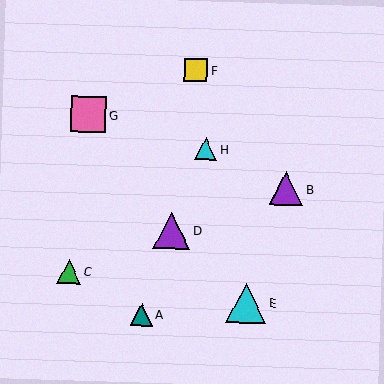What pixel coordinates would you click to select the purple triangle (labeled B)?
Click at (286, 189) to select the purple triangle B.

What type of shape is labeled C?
Shape C is a green triangle.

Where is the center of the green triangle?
The center of the green triangle is at (69, 271).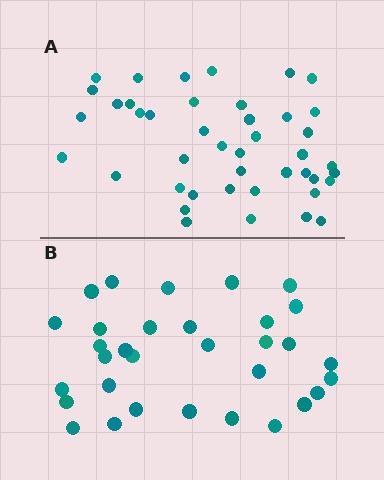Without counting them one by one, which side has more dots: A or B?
Region A (the top region) has more dots.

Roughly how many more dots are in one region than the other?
Region A has roughly 12 or so more dots than region B.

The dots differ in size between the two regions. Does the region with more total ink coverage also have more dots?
No. Region B has more total ink coverage because its dots are larger, but region A actually contains more individual dots. Total area can be misleading — the number of items is what matters here.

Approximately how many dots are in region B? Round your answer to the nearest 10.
About 30 dots. (The exact count is 32, which rounds to 30.)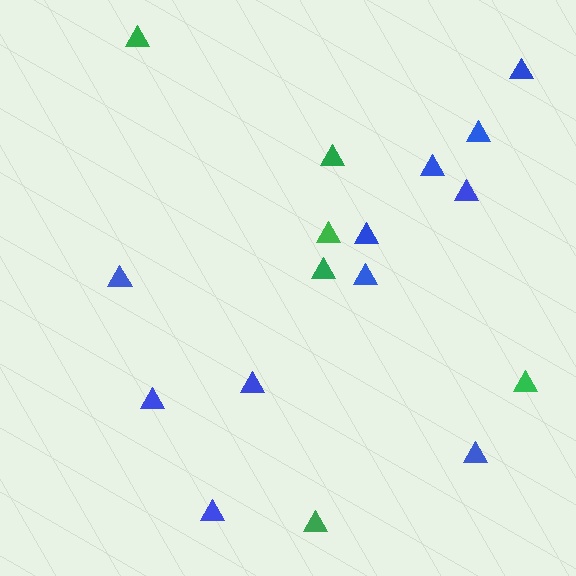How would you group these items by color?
There are 2 groups: one group of green triangles (6) and one group of blue triangles (11).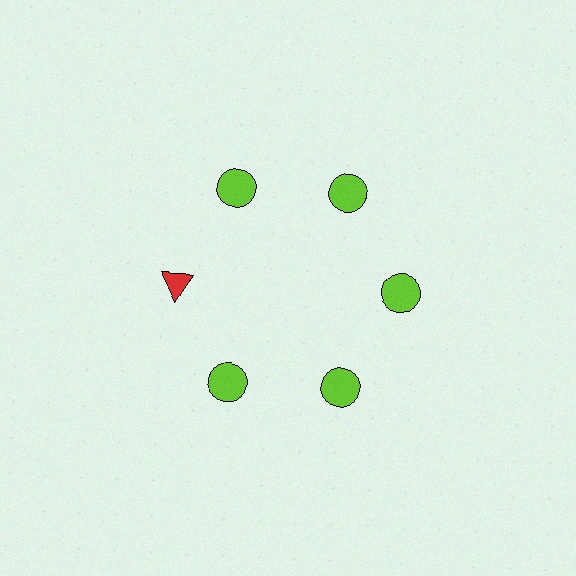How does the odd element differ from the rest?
It differs in both color (red instead of lime) and shape (triangle instead of circle).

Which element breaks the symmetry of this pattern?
The red triangle at roughly the 9 o'clock position breaks the symmetry. All other shapes are lime circles.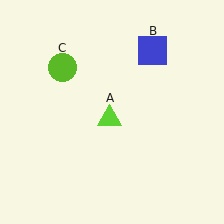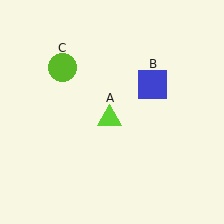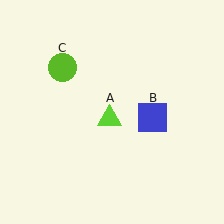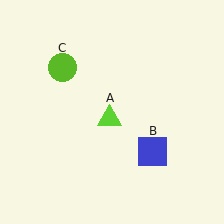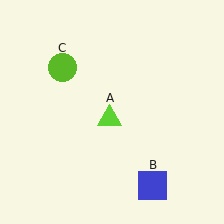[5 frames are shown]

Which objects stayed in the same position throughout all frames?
Lime triangle (object A) and lime circle (object C) remained stationary.